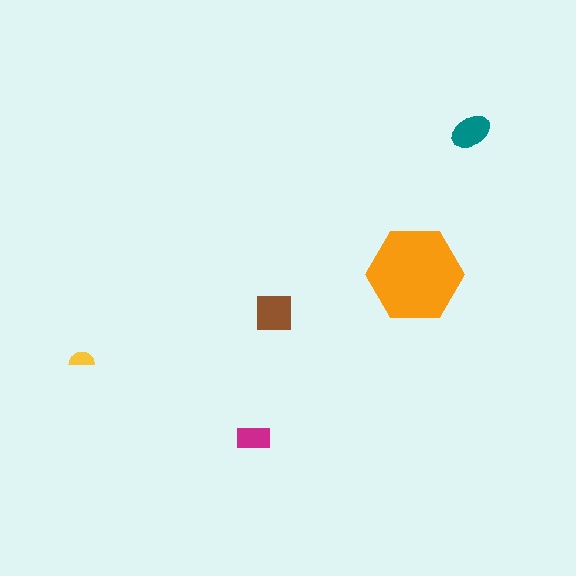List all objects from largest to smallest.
The orange hexagon, the brown square, the teal ellipse, the magenta rectangle, the yellow semicircle.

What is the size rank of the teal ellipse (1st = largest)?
3rd.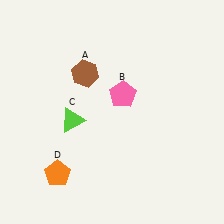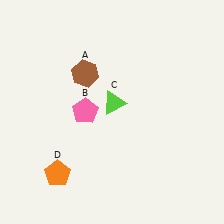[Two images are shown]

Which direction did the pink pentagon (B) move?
The pink pentagon (B) moved left.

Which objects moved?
The objects that moved are: the pink pentagon (B), the lime triangle (C).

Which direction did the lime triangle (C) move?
The lime triangle (C) moved right.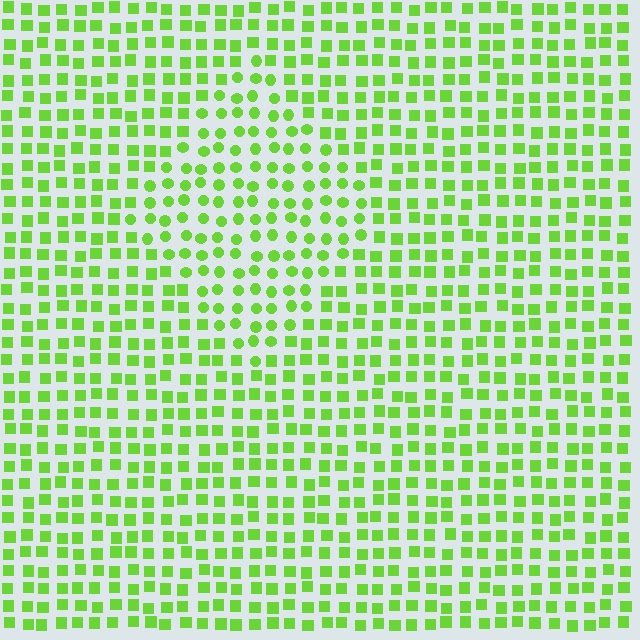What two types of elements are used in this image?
The image uses circles inside the diamond region and squares outside it.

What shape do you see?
I see a diamond.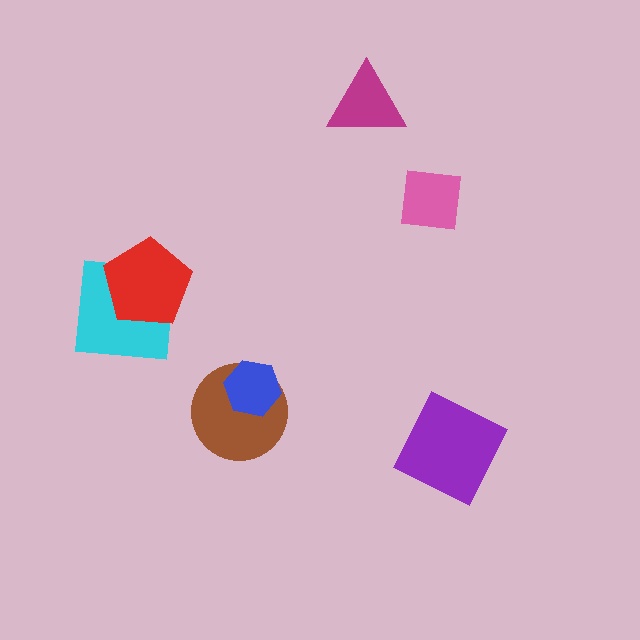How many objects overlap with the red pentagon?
1 object overlaps with the red pentagon.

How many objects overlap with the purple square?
0 objects overlap with the purple square.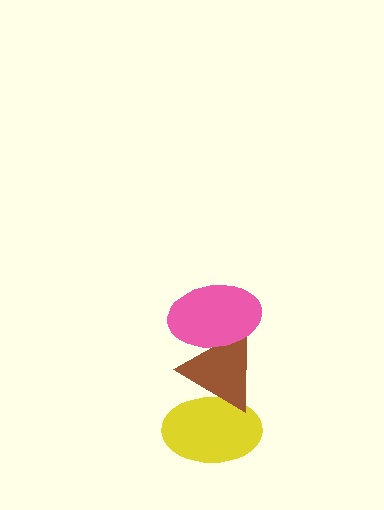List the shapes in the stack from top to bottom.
From top to bottom: the pink ellipse, the brown triangle, the yellow ellipse.